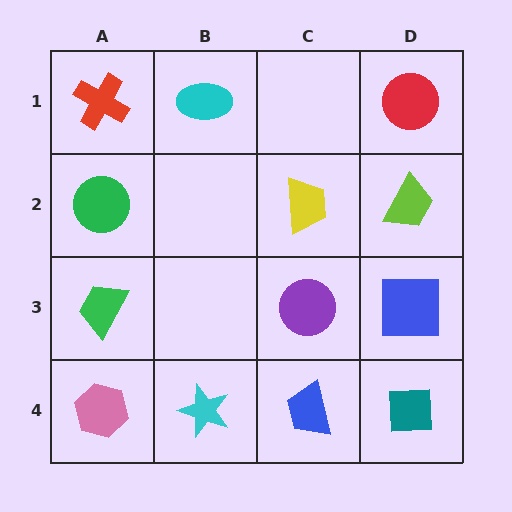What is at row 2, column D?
A lime trapezoid.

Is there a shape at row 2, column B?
No, that cell is empty.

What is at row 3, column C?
A purple circle.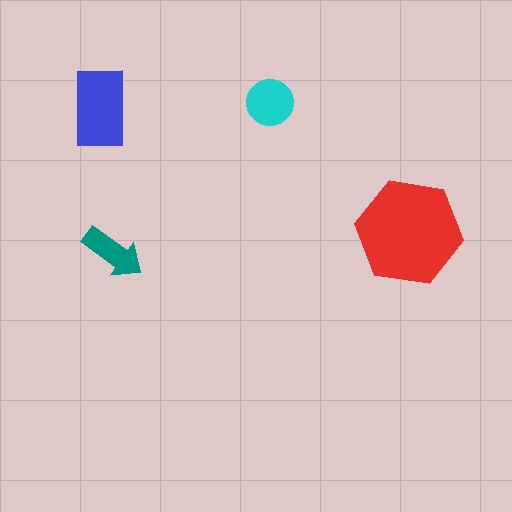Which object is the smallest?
The teal arrow.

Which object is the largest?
The red hexagon.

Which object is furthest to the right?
The red hexagon is rightmost.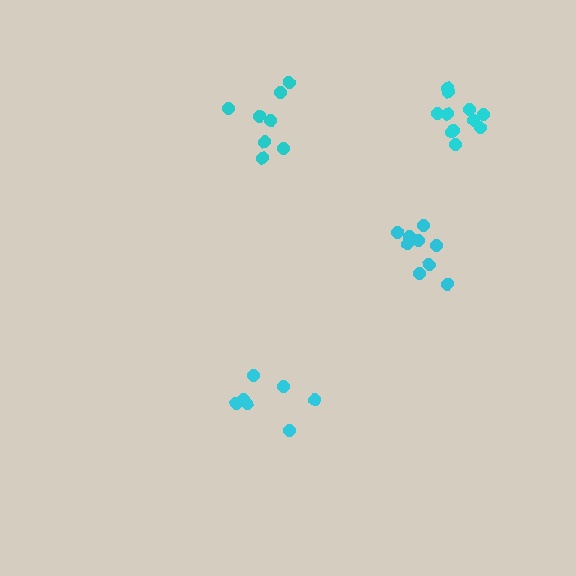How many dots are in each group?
Group 1: 7 dots, Group 2: 11 dots, Group 3: 9 dots, Group 4: 8 dots (35 total).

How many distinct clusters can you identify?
There are 4 distinct clusters.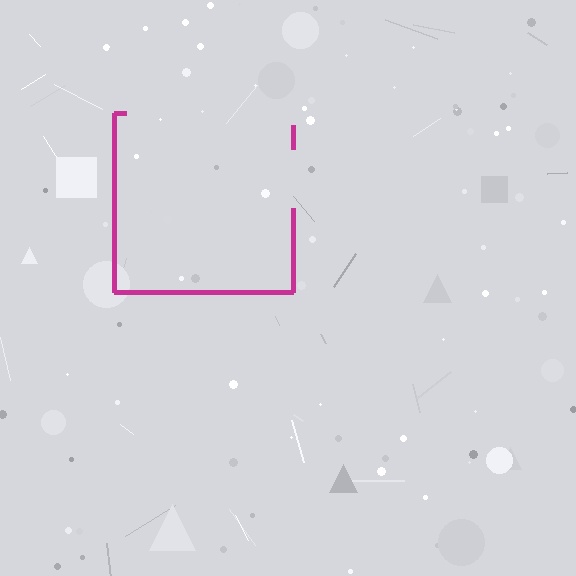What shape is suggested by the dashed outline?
The dashed outline suggests a square.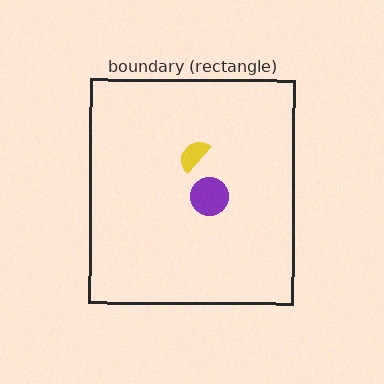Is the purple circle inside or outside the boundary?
Inside.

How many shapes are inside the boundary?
2 inside, 0 outside.